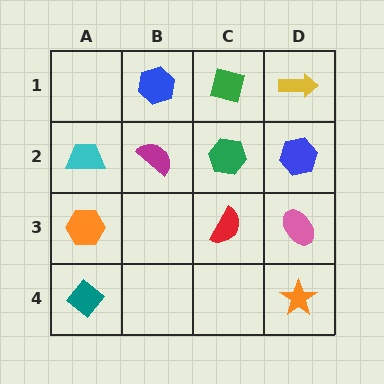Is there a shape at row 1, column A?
No, that cell is empty.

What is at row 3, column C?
A red semicircle.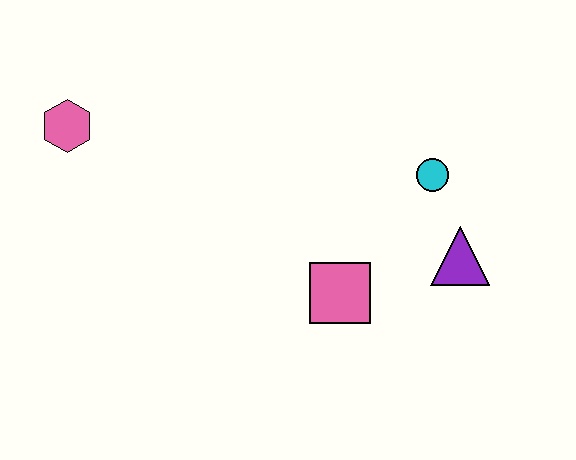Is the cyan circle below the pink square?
No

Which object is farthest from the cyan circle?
The pink hexagon is farthest from the cyan circle.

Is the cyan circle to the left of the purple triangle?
Yes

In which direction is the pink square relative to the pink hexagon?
The pink square is to the right of the pink hexagon.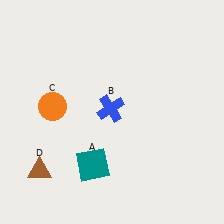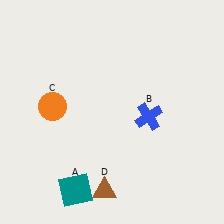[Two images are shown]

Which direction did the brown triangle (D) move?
The brown triangle (D) moved right.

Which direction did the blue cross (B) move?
The blue cross (B) moved right.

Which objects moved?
The objects that moved are: the teal square (A), the blue cross (B), the brown triangle (D).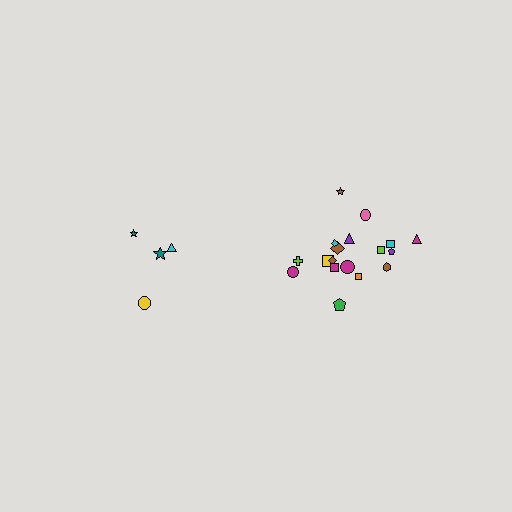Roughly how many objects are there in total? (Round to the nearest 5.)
Roughly 20 objects in total.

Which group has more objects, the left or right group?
The right group.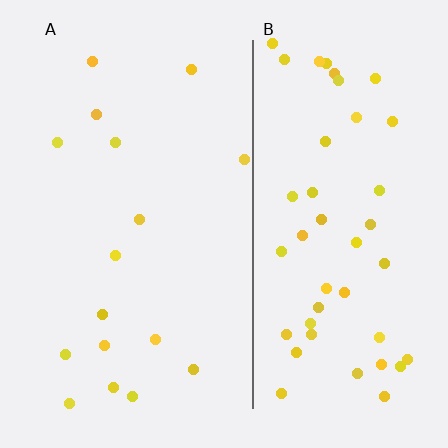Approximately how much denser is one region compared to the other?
Approximately 2.9× — region B over region A.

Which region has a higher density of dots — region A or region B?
B (the right).